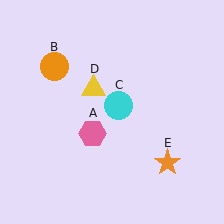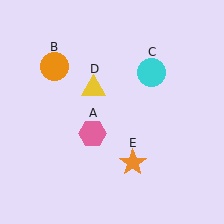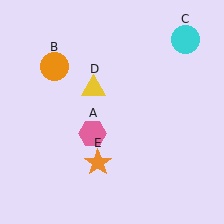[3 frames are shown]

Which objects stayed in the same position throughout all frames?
Pink hexagon (object A) and orange circle (object B) and yellow triangle (object D) remained stationary.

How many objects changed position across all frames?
2 objects changed position: cyan circle (object C), orange star (object E).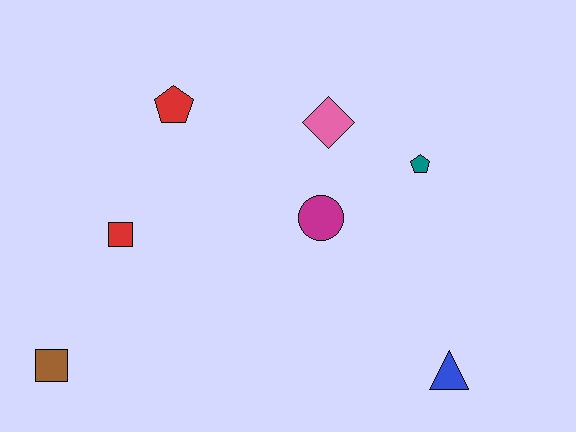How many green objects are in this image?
There are no green objects.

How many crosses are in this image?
There are no crosses.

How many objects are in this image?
There are 7 objects.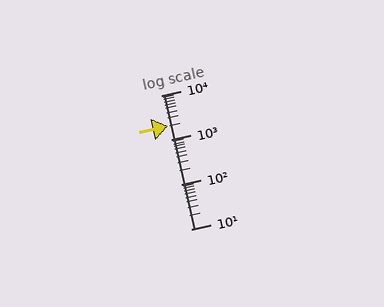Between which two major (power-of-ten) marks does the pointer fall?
The pointer is between 1000 and 10000.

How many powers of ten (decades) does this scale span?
The scale spans 3 decades, from 10 to 10000.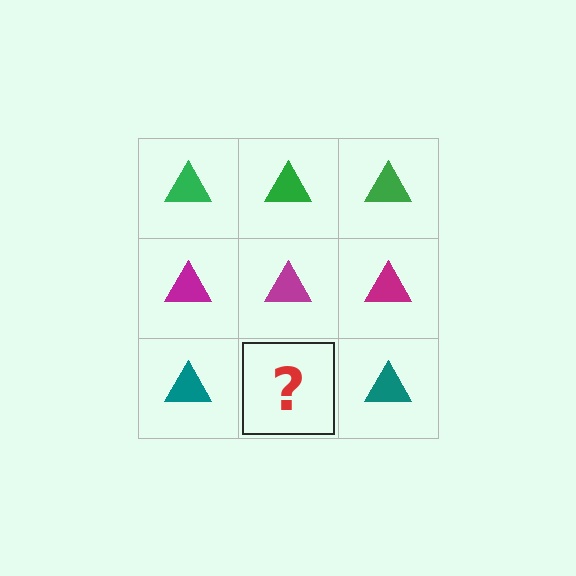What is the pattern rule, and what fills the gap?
The rule is that each row has a consistent color. The gap should be filled with a teal triangle.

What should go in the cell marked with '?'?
The missing cell should contain a teal triangle.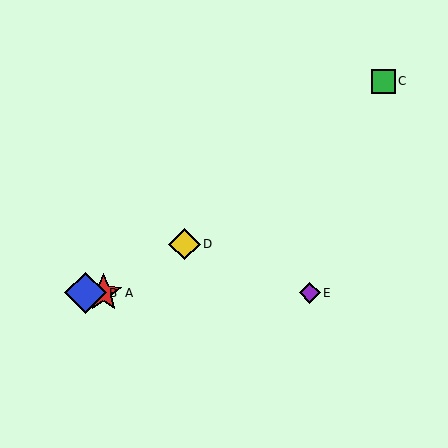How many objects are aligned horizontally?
3 objects (A, B, E) are aligned horizontally.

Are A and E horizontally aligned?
Yes, both are at y≈293.